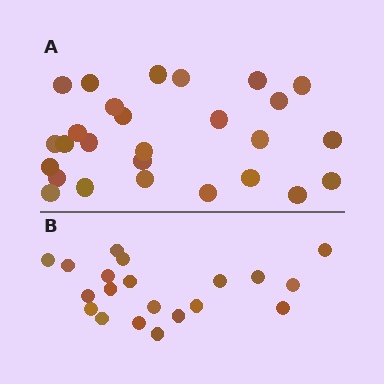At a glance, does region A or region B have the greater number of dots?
Region A (the top region) has more dots.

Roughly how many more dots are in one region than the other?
Region A has roughly 8 or so more dots than region B.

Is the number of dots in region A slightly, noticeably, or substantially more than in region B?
Region A has noticeably more, but not dramatically so. The ratio is roughly 1.4 to 1.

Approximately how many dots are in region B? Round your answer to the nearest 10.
About 20 dots.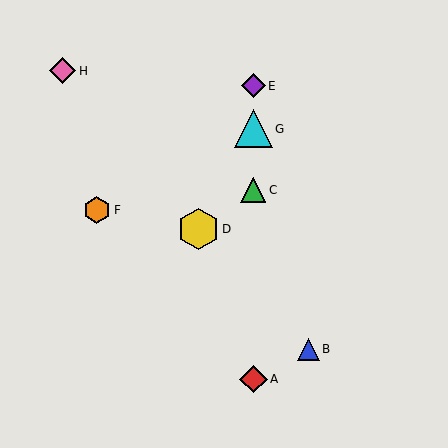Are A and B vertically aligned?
No, A is at x≈253 and B is at x≈308.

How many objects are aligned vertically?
4 objects (A, C, E, G) are aligned vertically.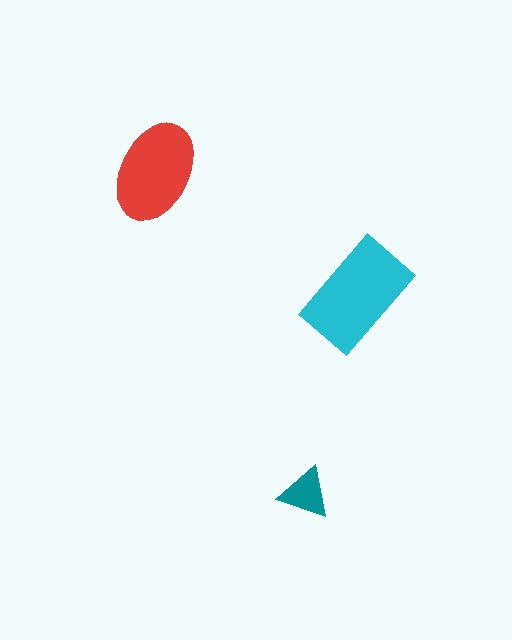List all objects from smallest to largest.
The teal triangle, the red ellipse, the cyan rectangle.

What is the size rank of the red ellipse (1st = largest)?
2nd.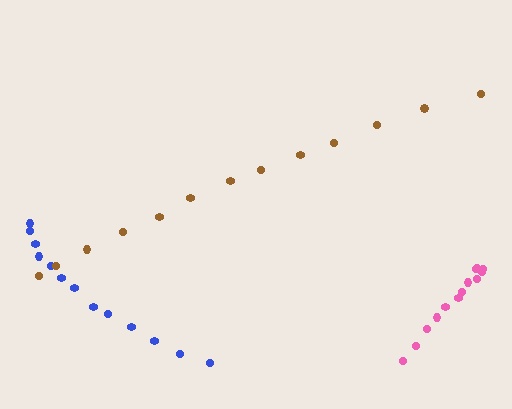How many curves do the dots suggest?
There are 3 distinct paths.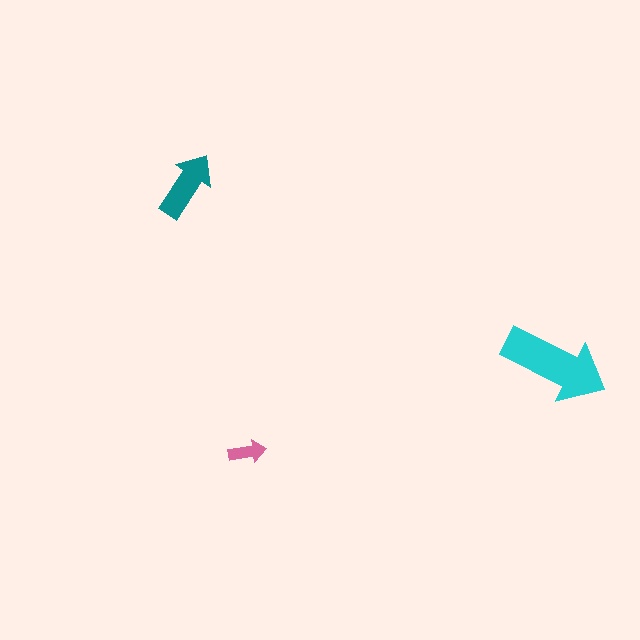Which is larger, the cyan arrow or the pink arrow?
The cyan one.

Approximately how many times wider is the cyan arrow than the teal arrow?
About 1.5 times wider.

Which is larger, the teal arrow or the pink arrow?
The teal one.